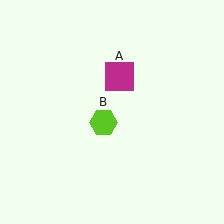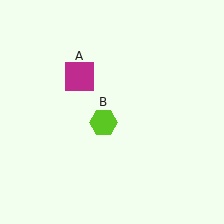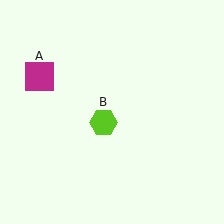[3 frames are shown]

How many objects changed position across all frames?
1 object changed position: magenta square (object A).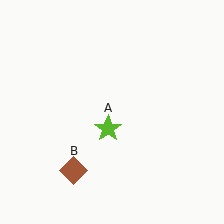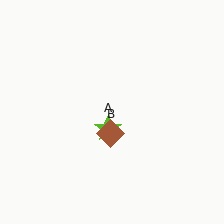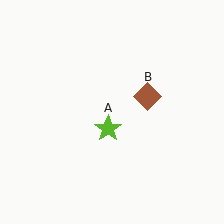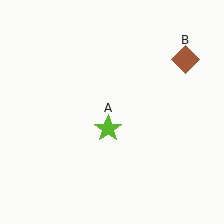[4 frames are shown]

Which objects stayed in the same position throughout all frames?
Lime star (object A) remained stationary.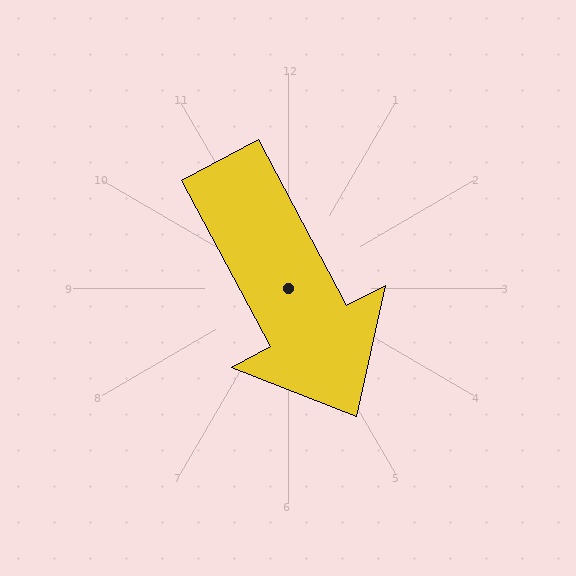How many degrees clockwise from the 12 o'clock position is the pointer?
Approximately 152 degrees.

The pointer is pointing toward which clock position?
Roughly 5 o'clock.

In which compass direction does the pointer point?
Southeast.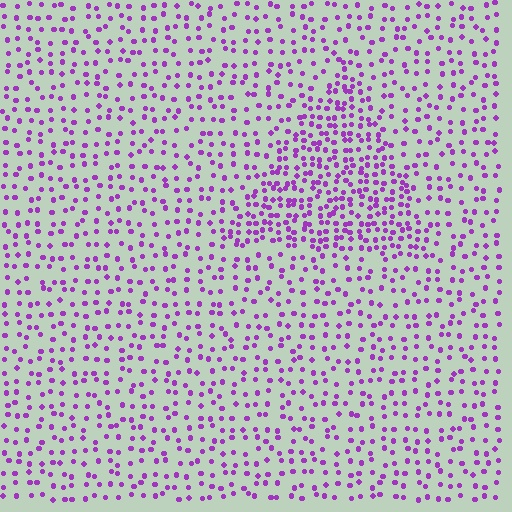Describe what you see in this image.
The image contains small purple elements arranged at two different densities. A triangle-shaped region is visible where the elements are more densely packed than the surrounding area.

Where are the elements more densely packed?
The elements are more densely packed inside the triangle boundary.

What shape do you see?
I see a triangle.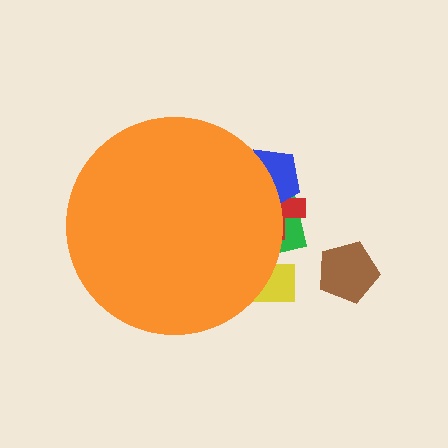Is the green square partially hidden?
Yes, the green square is partially hidden behind the orange circle.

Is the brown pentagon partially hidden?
No, the brown pentagon is fully visible.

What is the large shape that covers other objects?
An orange circle.